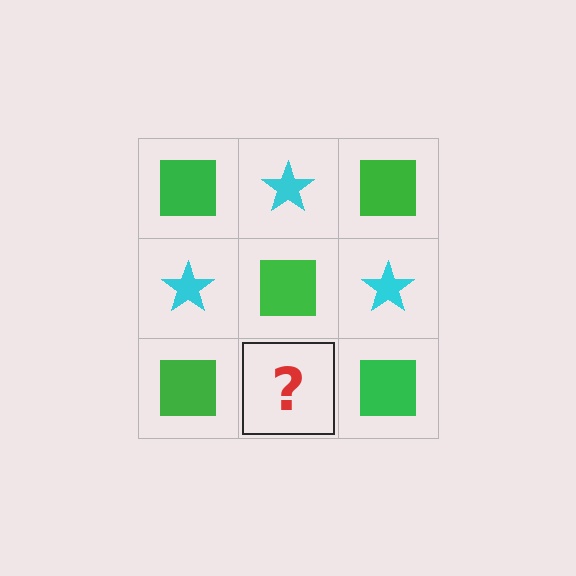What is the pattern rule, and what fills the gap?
The rule is that it alternates green square and cyan star in a checkerboard pattern. The gap should be filled with a cyan star.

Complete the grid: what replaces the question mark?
The question mark should be replaced with a cyan star.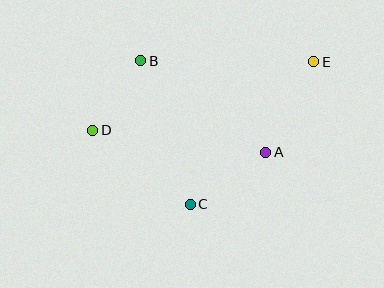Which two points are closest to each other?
Points B and D are closest to each other.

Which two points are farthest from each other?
Points D and E are farthest from each other.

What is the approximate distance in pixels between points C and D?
The distance between C and D is approximately 123 pixels.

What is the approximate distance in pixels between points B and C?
The distance between B and C is approximately 152 pixels.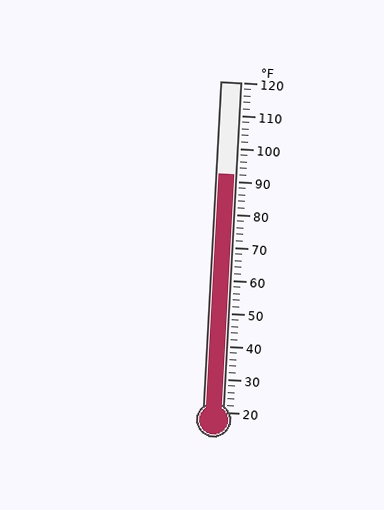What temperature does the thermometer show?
The thermometer shows approximately 92°F.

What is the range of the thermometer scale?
The thermometer scale ranges from 20°F to 120°F.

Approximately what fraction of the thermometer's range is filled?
The thermometer is filled to approximately 70% of its range.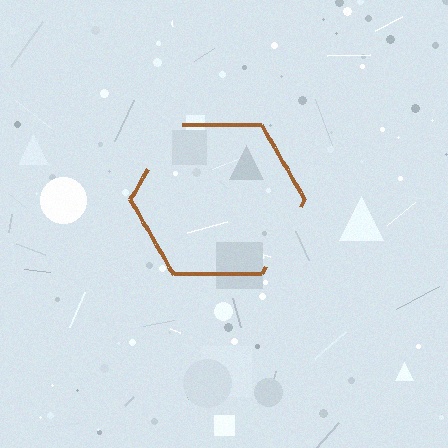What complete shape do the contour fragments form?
The contour fragments form a hexagon.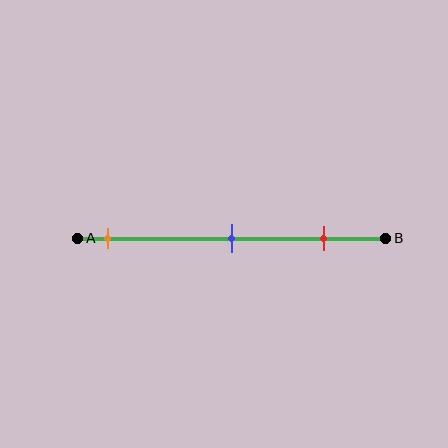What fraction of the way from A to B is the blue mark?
The blue mark is approximately 50% (0.5) of the way from A to B.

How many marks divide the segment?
There are 3 marks dividing the segment.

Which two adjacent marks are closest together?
The blue and red marks are the closest adjacent pair.